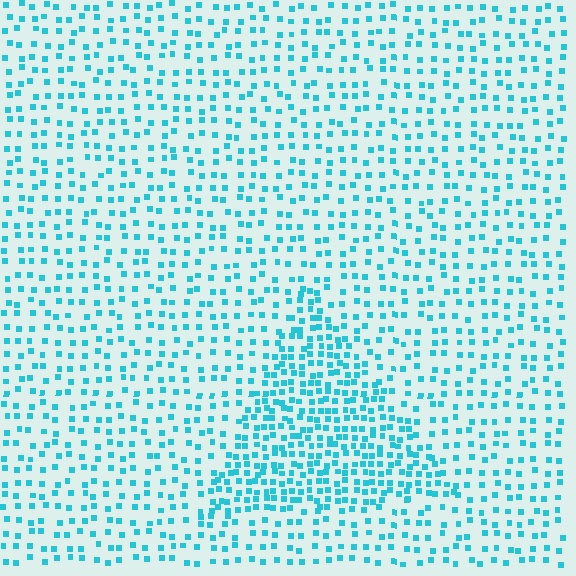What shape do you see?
I see a triangle.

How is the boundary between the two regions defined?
The boundary is defined by a change in element density (approximately 2.0x ratio). All elements are the same color, size, and shape.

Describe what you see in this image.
The image contains small cyan elements arranged at two different densities. A triangle-shaped region is visible where the elements are more densely packed than the surrounding area.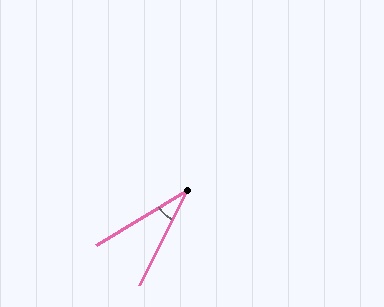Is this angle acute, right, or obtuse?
It is acute.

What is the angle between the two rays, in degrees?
Approximately 32 degrees.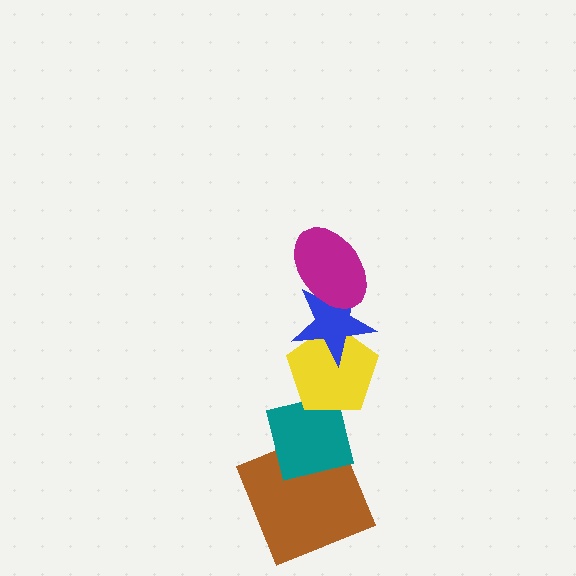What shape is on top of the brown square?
The teal square is on top of the brown square.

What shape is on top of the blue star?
The magenta ellipse is on top of the blue star.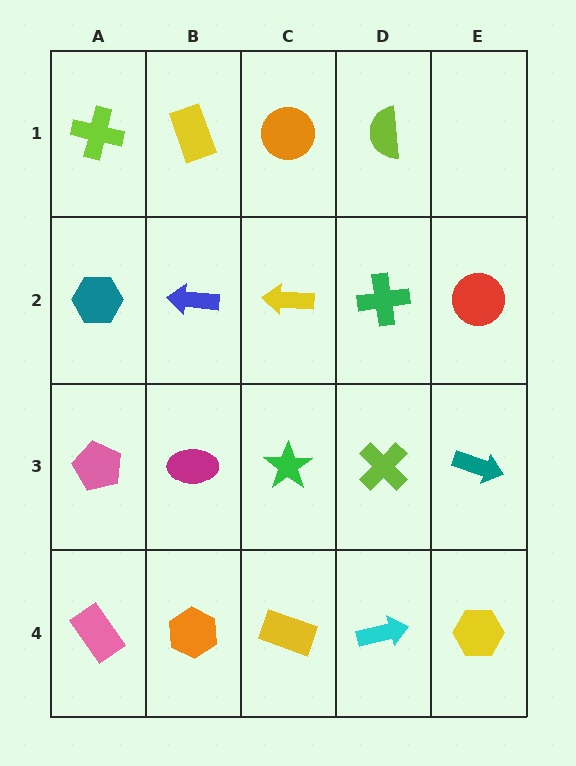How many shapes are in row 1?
4 shapes.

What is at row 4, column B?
An orange hexagon.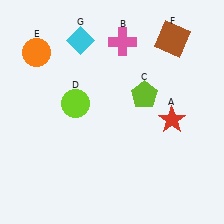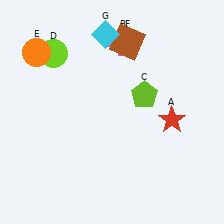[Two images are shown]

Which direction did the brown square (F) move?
The brown square (F) moved left.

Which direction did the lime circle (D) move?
The lime circle (D) moved up.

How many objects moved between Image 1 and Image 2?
3 objects moved between the two images.